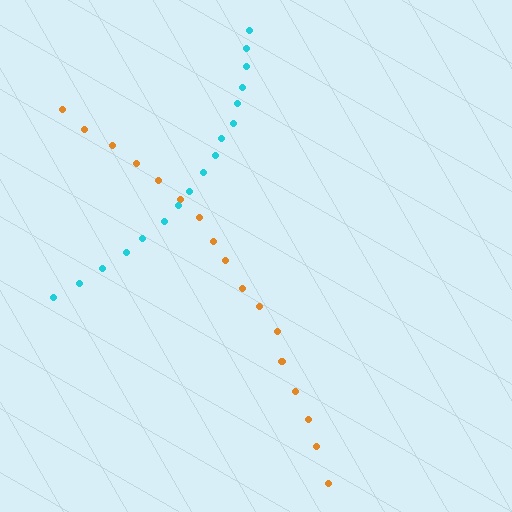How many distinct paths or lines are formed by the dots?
There are 2 distinct paths.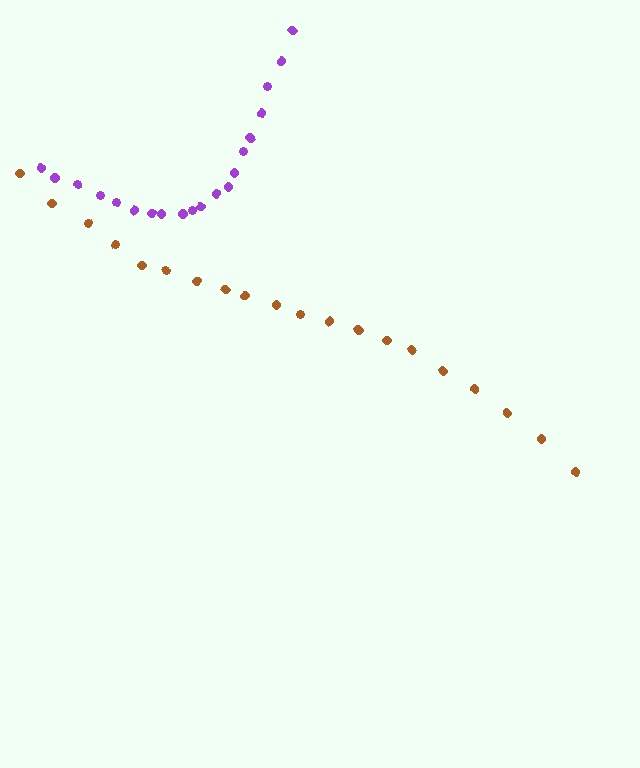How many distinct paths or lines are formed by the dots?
There are 2 distinct paths.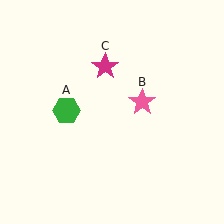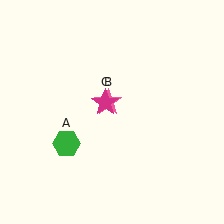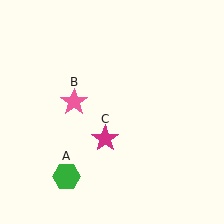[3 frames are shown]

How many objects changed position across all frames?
3 objects changed position: green hexagon (object A), pink star (object B), magenta star (object C).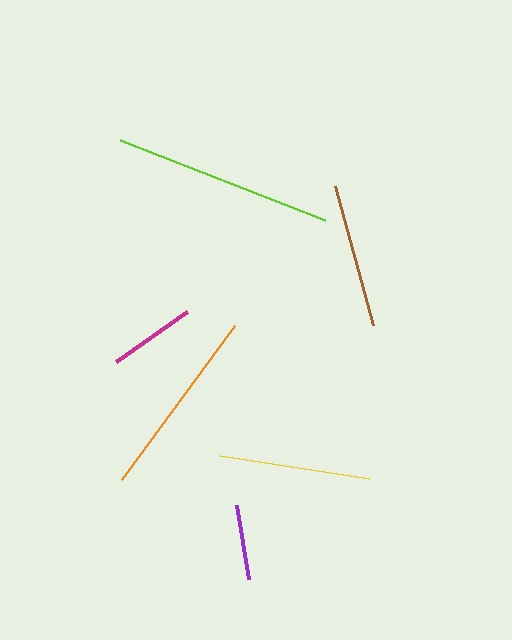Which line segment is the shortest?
The purple line is the shortest at approximately 75 pixels.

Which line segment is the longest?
The lime line is the longest at approximately 220 pixels.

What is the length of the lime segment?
The lime segment is approximately 220 pixels long.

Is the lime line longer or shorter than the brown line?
The lime line is longer than the brown line.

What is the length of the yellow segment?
The yellow segment is approximately 151 pixels long.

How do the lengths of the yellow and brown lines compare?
The yellow and brown lines are approximately the same length.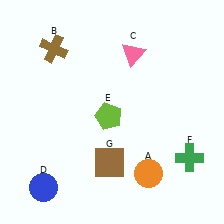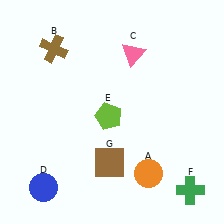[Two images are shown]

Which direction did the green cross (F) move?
The green cross (F) moved down.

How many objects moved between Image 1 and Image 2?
1 object moved between the two images.